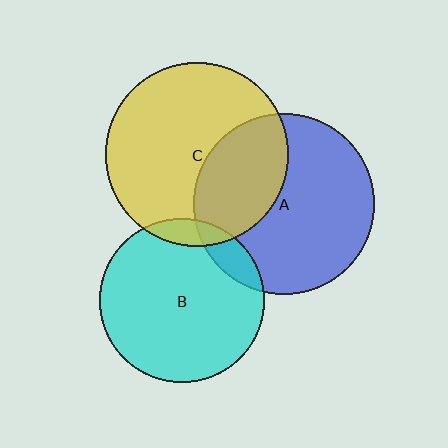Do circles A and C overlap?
Yes.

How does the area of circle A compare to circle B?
Approximately 1.2 times.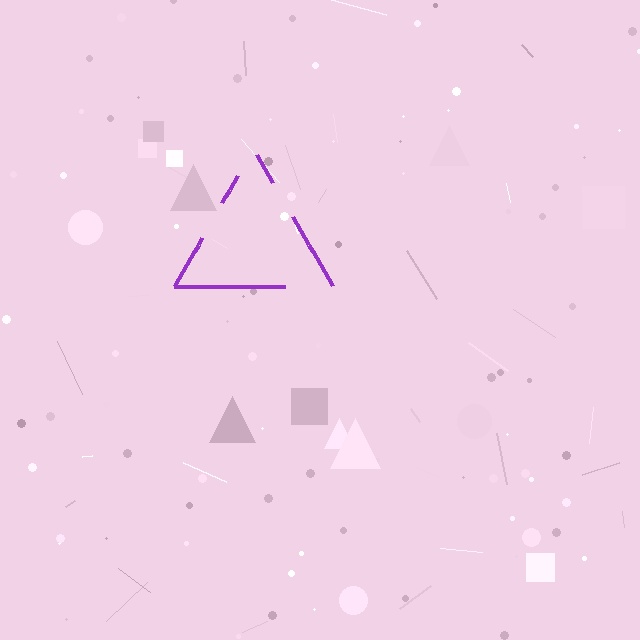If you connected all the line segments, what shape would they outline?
They would outline a triangle.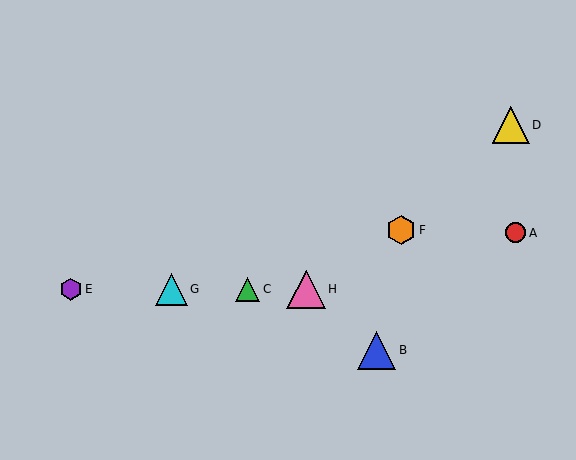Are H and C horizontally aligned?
Yes, both are at y≈289.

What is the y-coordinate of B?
Object B is at y≈350.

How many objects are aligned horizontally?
4 objects (C, E, G, H) are aligned horizontally.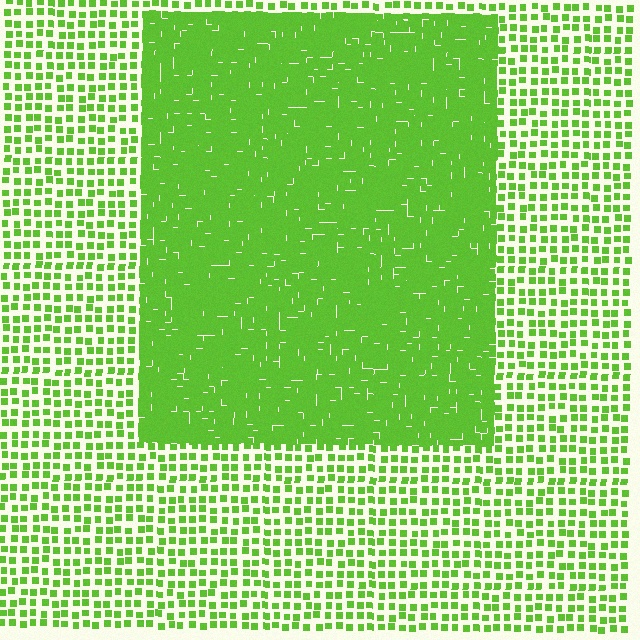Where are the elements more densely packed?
The elements are more densely packed inside the rectangle boundary.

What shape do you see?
I see a rectangle.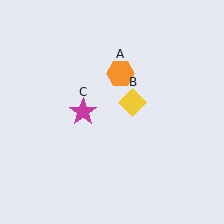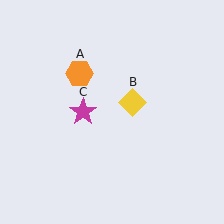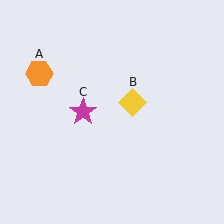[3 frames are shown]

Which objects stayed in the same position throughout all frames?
Yellow diamond (object B) and magenta star (object C) remained stationary.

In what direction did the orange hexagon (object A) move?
The orange hexagon (object A) moved left.